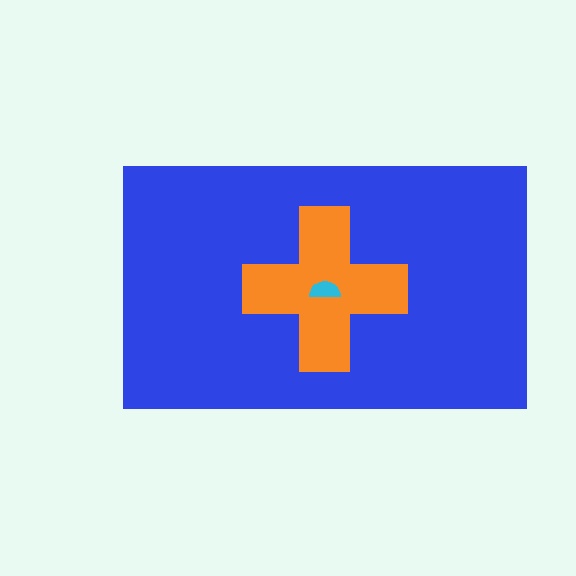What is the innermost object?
The cyan semicircle.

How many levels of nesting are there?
3.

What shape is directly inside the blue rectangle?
The orange cross.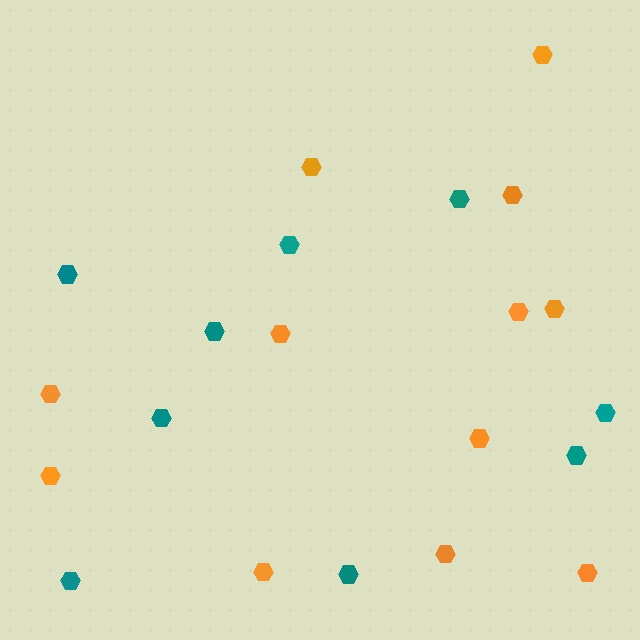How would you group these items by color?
There are 2 groups: one group of teal hexagons (9) and one group of orange hexagons (12).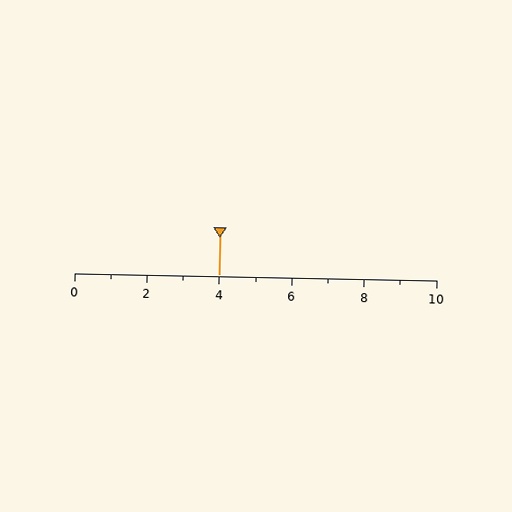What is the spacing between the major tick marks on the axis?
The major ticks are spaced 2 apart.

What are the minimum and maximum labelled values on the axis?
The axis runs from 0 to 10.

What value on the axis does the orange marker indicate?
The marker indicates approximately 4.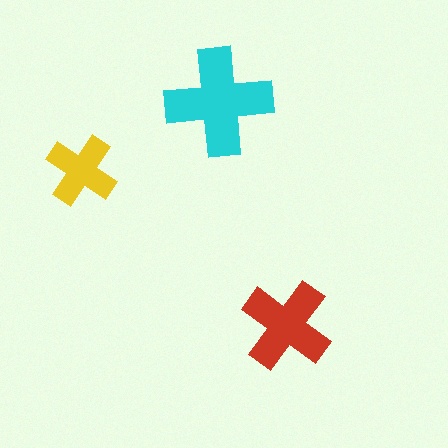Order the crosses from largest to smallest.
the cyan one, the red one, the yellow one.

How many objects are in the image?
There are 3 objects in the image.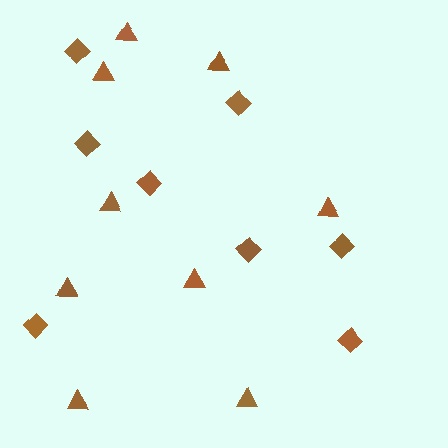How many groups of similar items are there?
There are 2 groups: one group of diamonds (8) and one group of triangles (9).